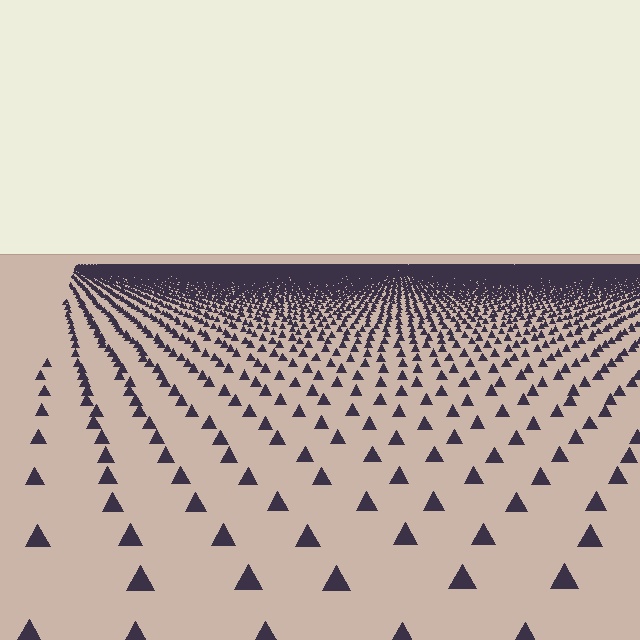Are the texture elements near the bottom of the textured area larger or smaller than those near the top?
Larger. Near the bottom, elements are closer to the viewer and appear at a bigger on-screen size.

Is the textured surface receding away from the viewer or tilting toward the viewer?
The surface is receding away from the viewer. Texture elements get smaller and denser toward the top.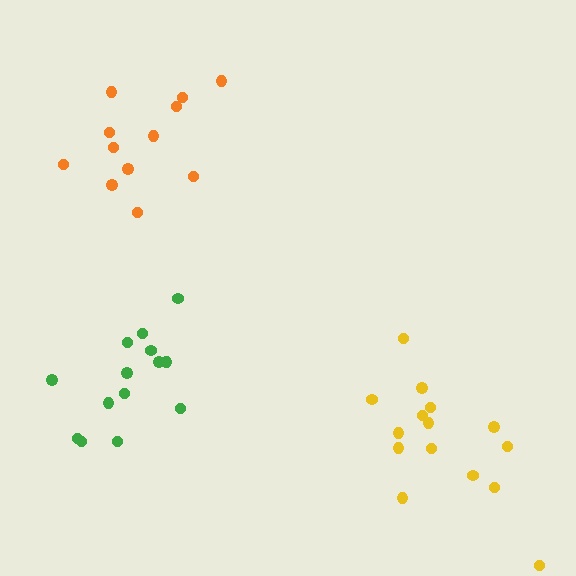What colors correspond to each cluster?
The clusters are colored: yellow, green, orange.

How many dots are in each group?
Group 1: 15 dots, Group 2: 14 dots, Group 3: 12 dots (41 total).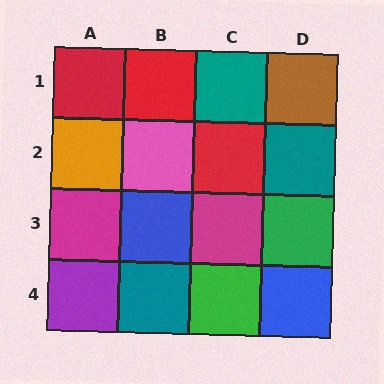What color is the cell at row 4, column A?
Purple.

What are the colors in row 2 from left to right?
Orange, pink, red, teal.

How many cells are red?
3 cells are red.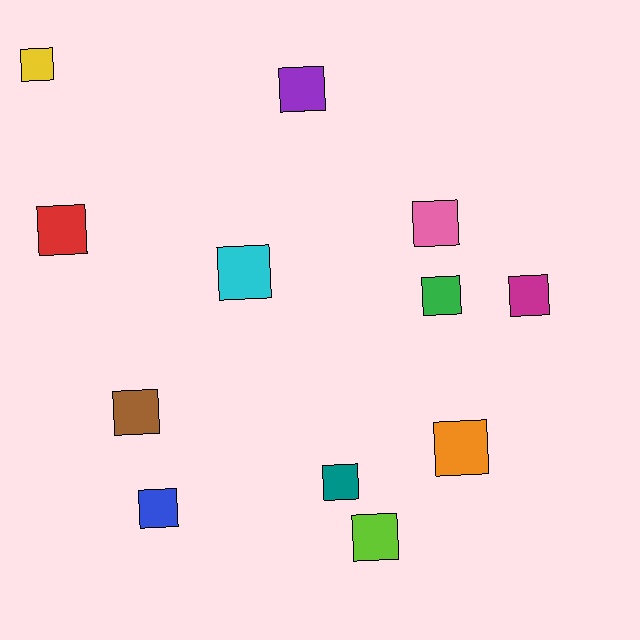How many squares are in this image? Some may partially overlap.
There are 12 squares.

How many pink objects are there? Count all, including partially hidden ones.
There is 1 pink object.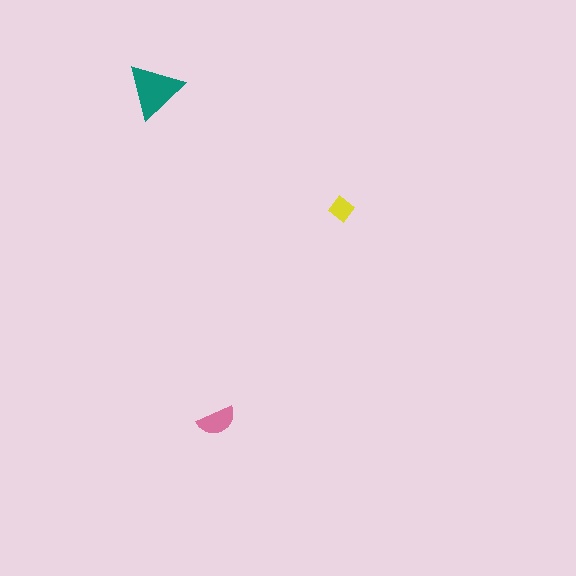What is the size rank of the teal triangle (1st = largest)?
1st.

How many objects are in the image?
There are 3 objects in the image.